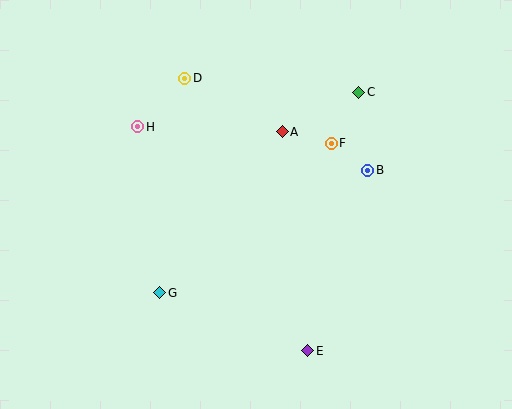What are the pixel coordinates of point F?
Point F is at (331, 143).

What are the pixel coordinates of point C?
Point C is at (359, 92).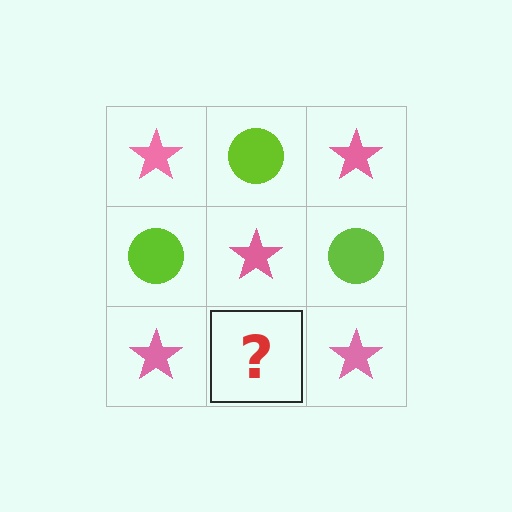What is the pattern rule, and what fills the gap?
The rule is that it alternates pink star and lime circle in a checkerboard pattern. The gap should be filled with a lime circle.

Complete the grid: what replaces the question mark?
The question mark should be replaced with a lime circle.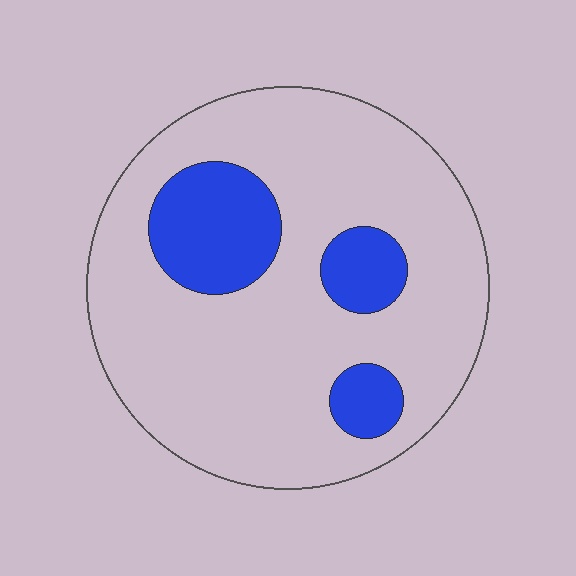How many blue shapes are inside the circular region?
3.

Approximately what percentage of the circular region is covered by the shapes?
Approximately 20%.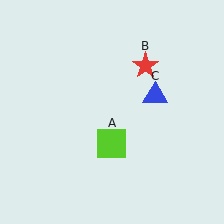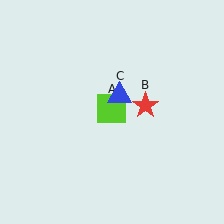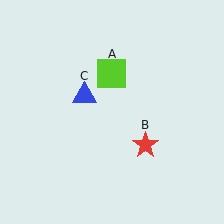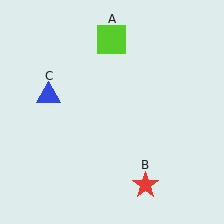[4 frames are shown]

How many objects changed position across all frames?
3 objects changed position: lime square (object A), red star (object B), blue triangle (object C).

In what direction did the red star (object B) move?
The red star (object B) moved down.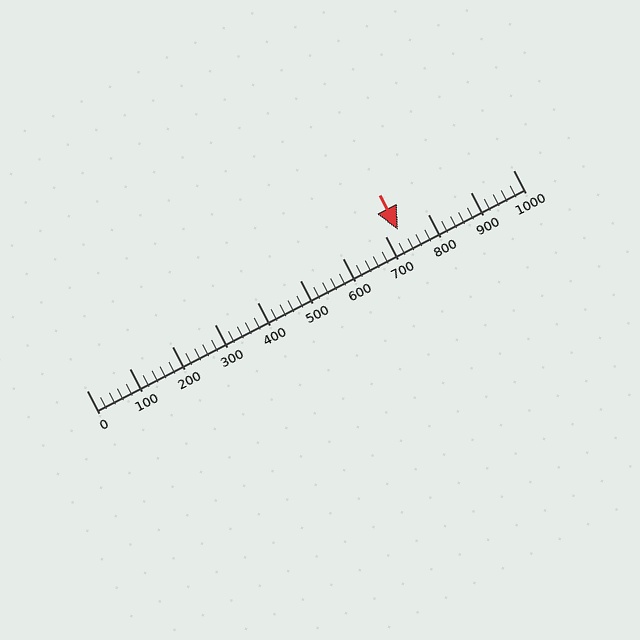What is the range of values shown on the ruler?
The ruler shows values from 0 to 1000.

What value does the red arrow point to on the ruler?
The red arrow points to approximately 730.